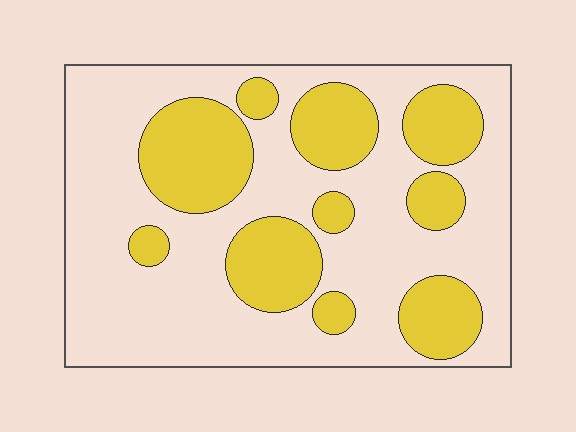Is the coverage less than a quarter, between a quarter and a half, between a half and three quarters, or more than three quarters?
Between a quarter and a half.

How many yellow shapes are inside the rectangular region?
10.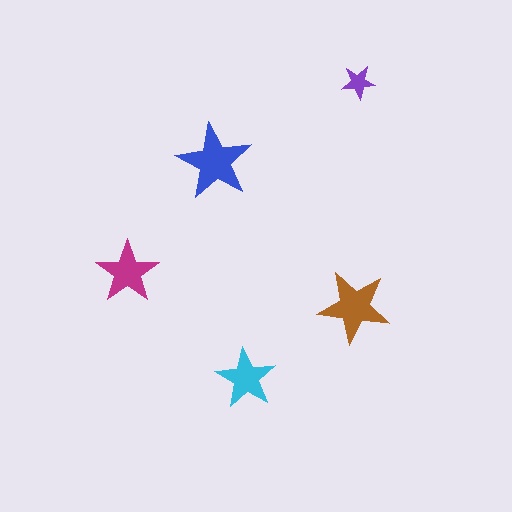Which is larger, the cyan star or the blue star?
The blue one.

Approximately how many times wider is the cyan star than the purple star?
About 2 times wider.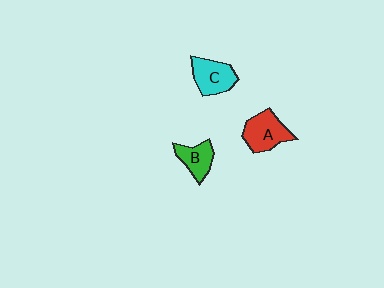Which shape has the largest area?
Shape A (red).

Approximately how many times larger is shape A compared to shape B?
Approximately 1.4 times.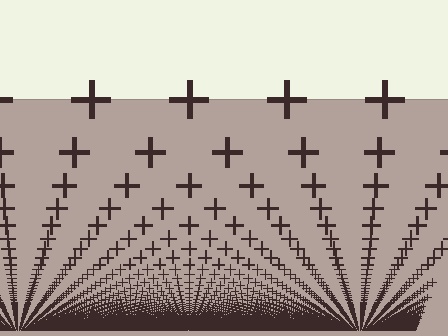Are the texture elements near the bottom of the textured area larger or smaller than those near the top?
Smaller. The gradient is inverted — elements near the bottom are smaller and denser.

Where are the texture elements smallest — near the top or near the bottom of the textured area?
Near the bottom.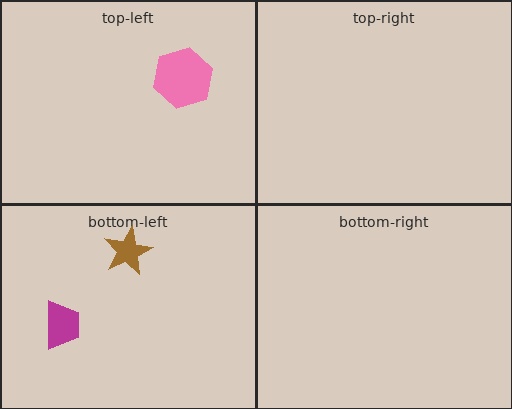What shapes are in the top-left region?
The pink hexagon.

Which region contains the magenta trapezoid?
The bottom-left region.